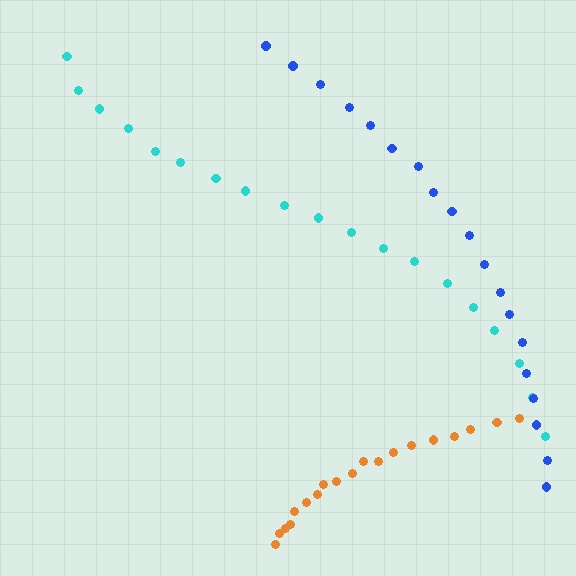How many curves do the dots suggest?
There are 3 distinct paths.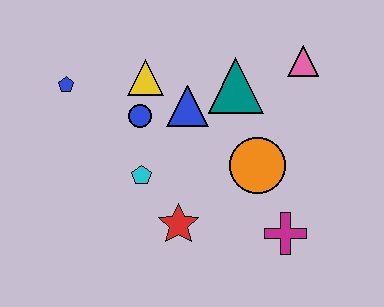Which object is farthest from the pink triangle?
The blue pentagon is farthest from the pink triangle.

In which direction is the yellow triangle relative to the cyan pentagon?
The yellow triangle is above the cyan pentagon.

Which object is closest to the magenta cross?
The orange circle is closest to the magenta cross.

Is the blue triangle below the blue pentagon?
Yes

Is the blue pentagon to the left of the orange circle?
Yes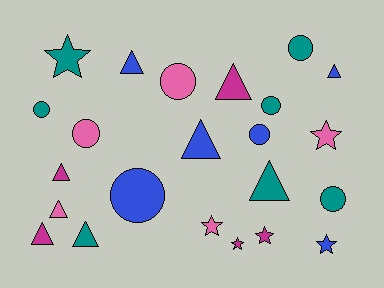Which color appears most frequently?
Teal, with 7 objects.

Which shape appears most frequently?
Triangle, with 9 objects.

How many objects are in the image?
There are 23 objects.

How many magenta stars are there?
There are 2 magenta stars.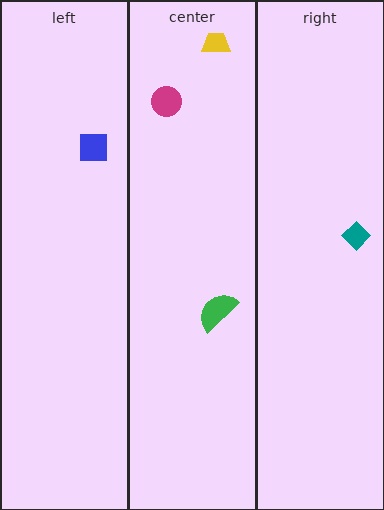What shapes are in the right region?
The teal diamond.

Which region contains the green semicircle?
The center region.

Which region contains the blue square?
The left region.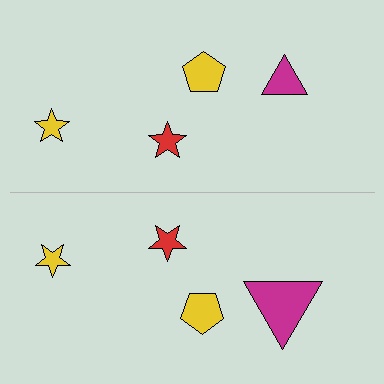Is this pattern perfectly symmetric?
No, the pattern is not perfectly symmetric. The magenta triangle on the bottom side has a different size than its mirror counterpart.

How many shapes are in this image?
There are 8 shapes in this image.